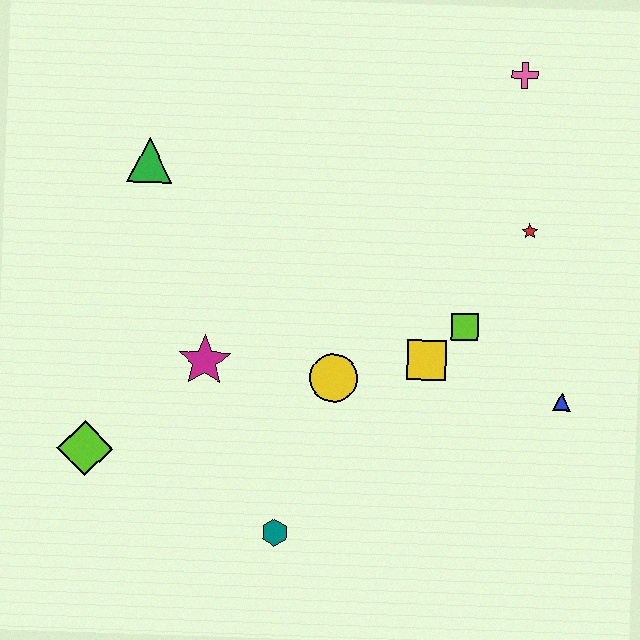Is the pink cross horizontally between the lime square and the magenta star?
No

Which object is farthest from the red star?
The lime diamond is farthest from the red star.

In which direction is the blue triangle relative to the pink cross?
The blue triangle is below the pink cross.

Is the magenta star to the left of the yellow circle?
Yes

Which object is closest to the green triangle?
The magenta star is closest to the green triangle.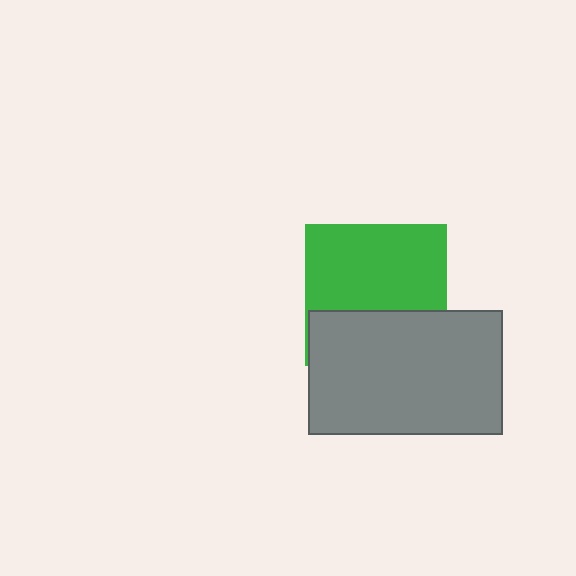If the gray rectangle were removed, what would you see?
You would see the complete green square.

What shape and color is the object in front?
The object in front is a gray rectangle.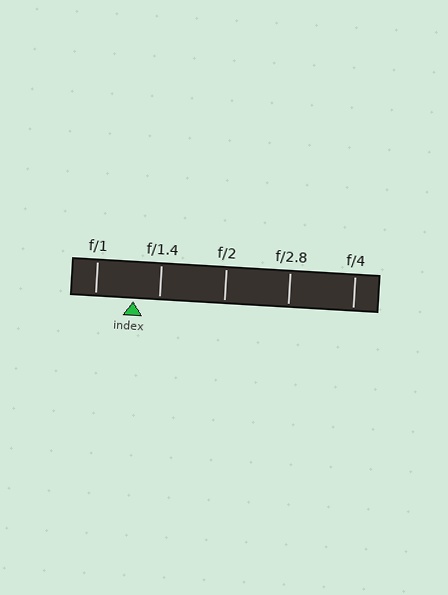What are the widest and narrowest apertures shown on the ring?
The widest aperture shown is f/1 and the narrowest is f/4.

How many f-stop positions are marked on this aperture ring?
There are 5 f-stop positions marked.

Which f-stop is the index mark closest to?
The index mark is closest to f/1.4.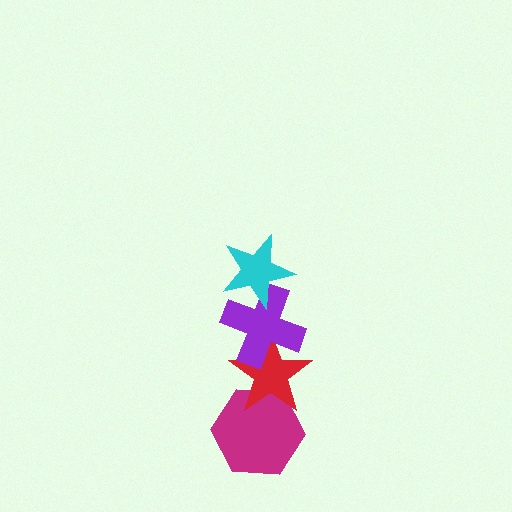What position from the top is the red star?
The red star is 3rd from the top.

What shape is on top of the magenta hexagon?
The red star is on top of the magenta hexagon.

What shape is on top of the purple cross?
The cyan star is on top of the purple cross.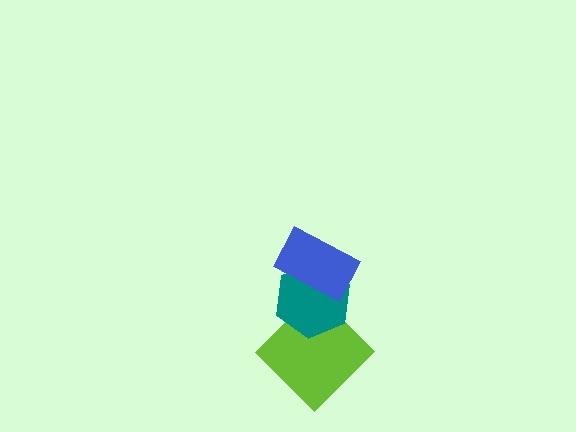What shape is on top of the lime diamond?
The teal hexagon is on top of the lime diamond.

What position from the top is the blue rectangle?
The blue rectangle is 1st from the top.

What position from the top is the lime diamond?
The lime diamond is 3rd from the top.